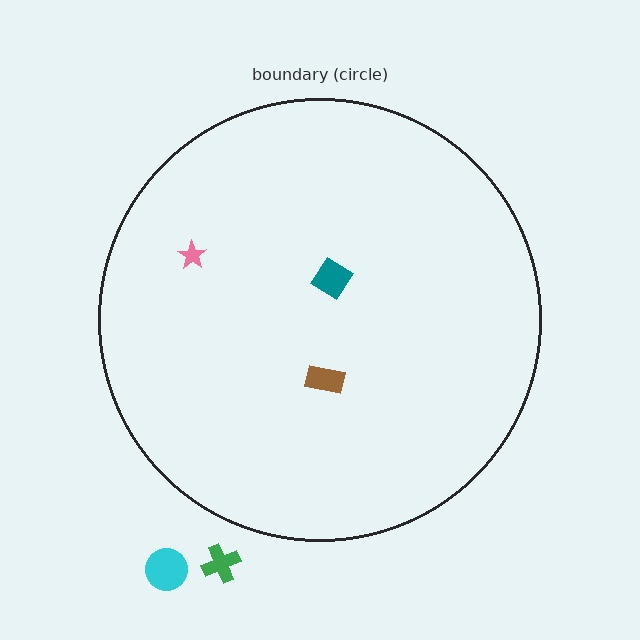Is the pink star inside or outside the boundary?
Inside.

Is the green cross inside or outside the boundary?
Outside.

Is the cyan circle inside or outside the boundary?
Outside.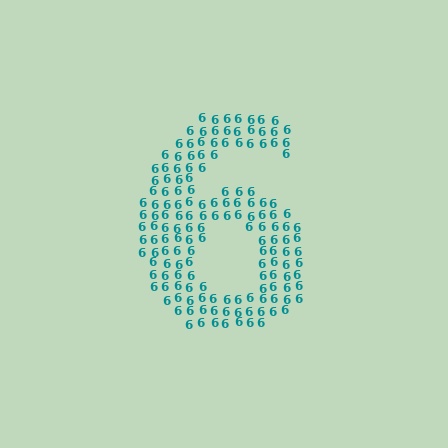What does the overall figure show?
The overall figure shows the digit 6.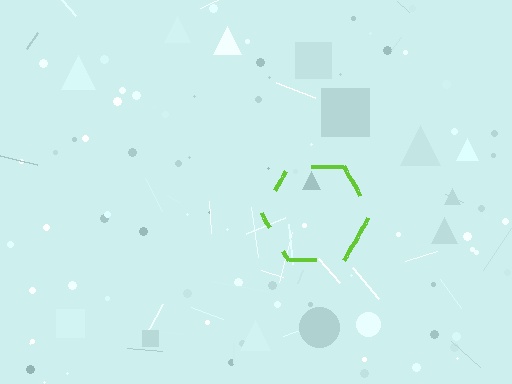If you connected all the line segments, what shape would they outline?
They would outline a hexagon.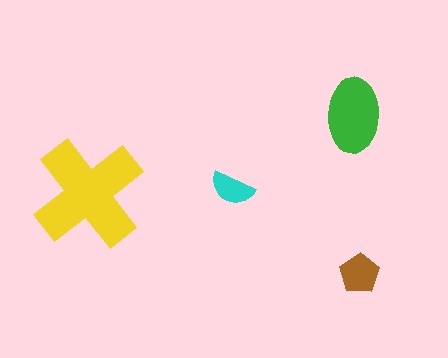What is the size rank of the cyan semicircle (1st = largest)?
4th.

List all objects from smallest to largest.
The cyan semicircle, the brown pentagon, the green ellipse, the yellow cross.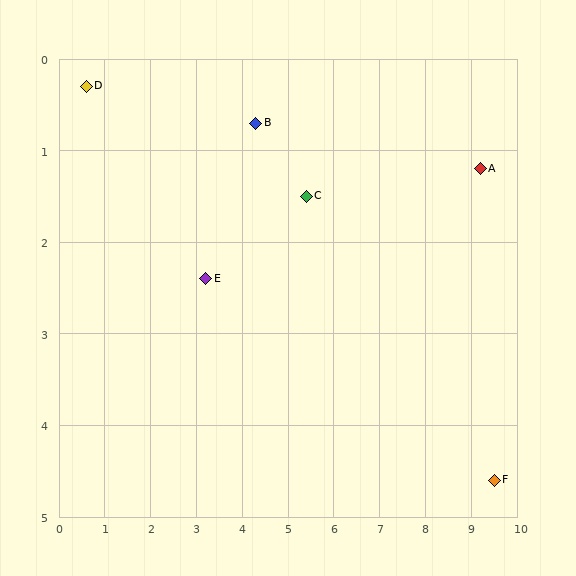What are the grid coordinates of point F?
Point F is at approximately (9.5, 4.6).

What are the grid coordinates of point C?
Point C is at approximately (5.4, 1.5).